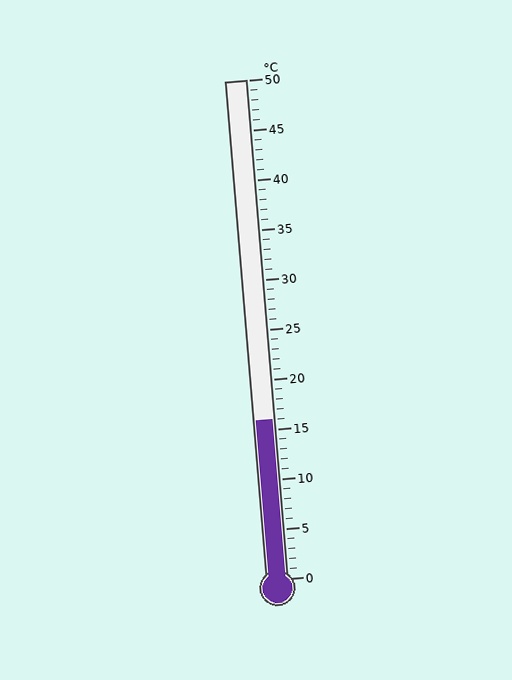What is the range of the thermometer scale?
The thermometer scale ranges from 0°C to 50°C.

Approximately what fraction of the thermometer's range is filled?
The thermometer is filled to approximately 30% of its range.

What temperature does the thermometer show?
The thermometer shows approximately 16°C.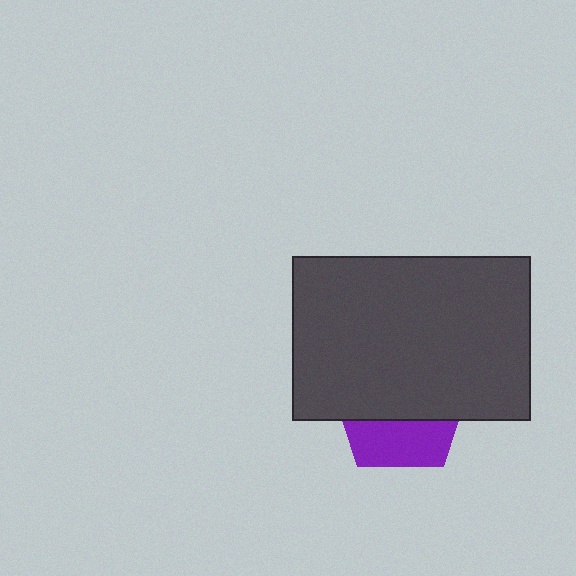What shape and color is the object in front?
The object in front is a dark gray rectangle.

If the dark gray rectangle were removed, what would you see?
You would see the complete purple pentagon.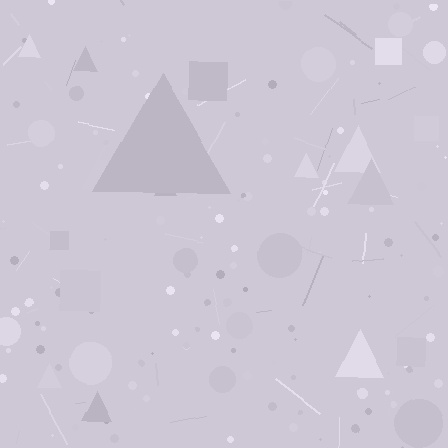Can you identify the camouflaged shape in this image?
The camouflaged shape is a triangle.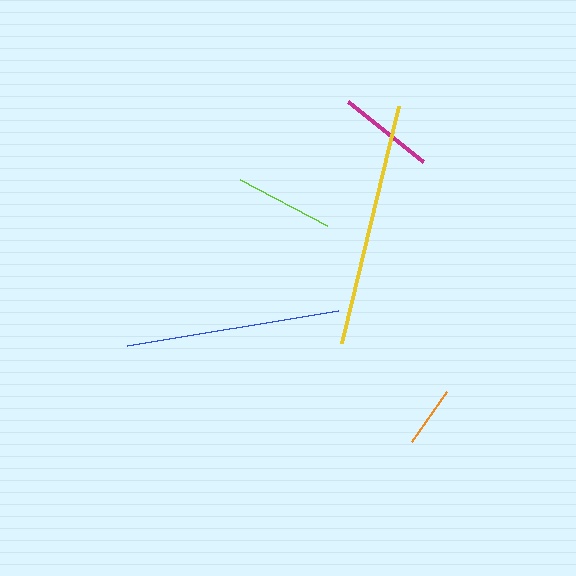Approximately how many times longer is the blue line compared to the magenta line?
The blue line is approximately 2.3 times the length of the magenta line.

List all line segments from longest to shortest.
From longest to shortest: yellow, blue, lime, magenta, orange.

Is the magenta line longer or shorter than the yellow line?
The yellow line is longer than the magenta line.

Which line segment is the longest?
The yellow line is the longest at approximately 243 pixels.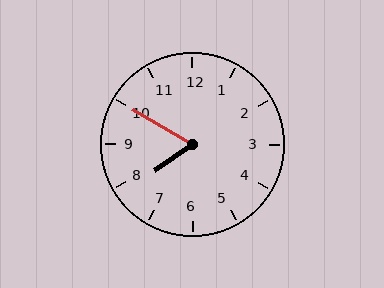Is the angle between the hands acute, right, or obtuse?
It is acute.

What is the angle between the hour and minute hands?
Approximately 65 degrees.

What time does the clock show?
7:50.